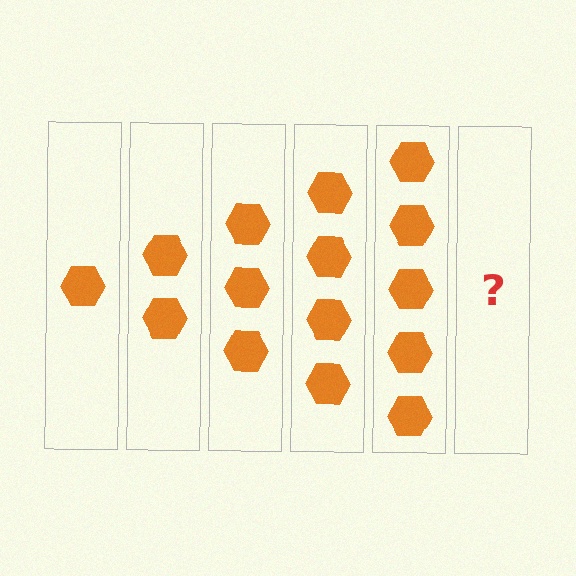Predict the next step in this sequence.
The next step is 6 hexagons.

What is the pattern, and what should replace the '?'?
The pattern is that each step adds one more hexagon. The '?' should be 6 hexagons.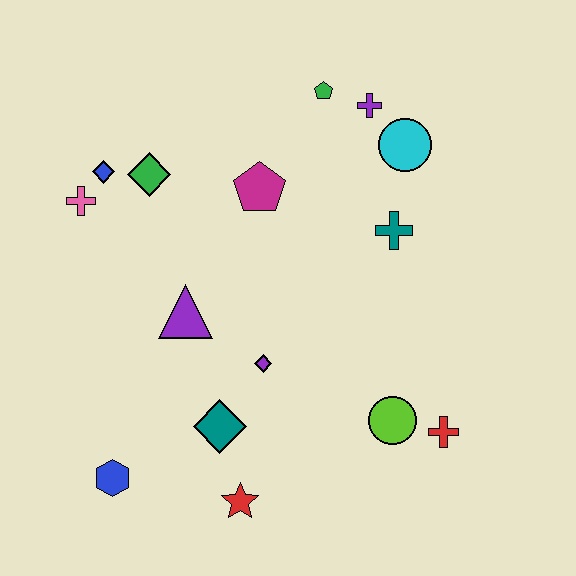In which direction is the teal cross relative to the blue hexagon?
The teal cross is to the right of the blue hexagon.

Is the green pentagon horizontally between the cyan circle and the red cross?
No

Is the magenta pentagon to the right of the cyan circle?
No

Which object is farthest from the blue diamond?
The red cross is farthest from the blue diamond.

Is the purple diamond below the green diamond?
Yes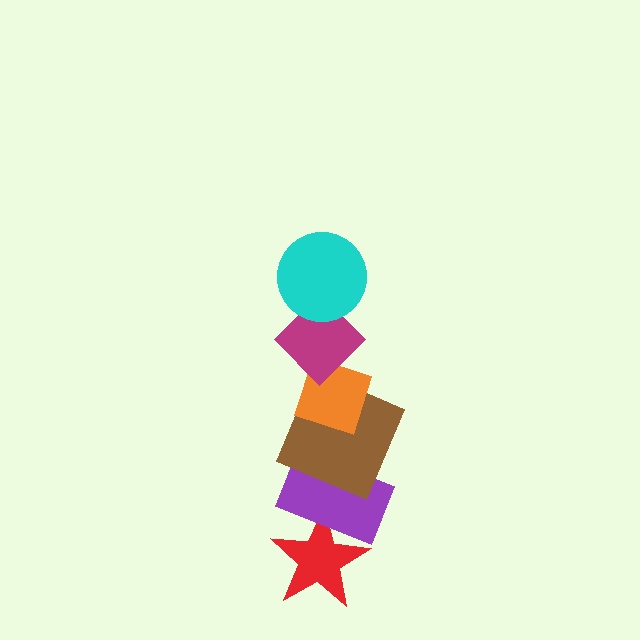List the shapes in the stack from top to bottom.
From top to bottom: the cyan circle, the magenta diamond, the orange diamond, the brown square, the purple rectangle, the red star.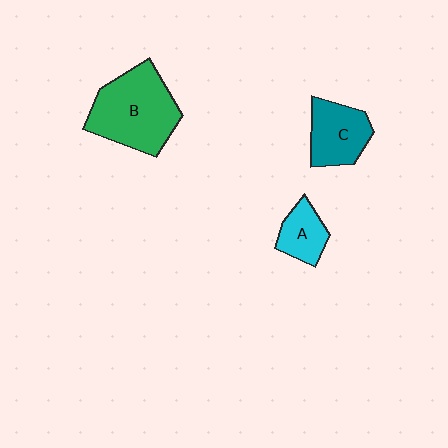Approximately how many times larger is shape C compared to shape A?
Approximately 1.5 times.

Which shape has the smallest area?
Shape A (cyan).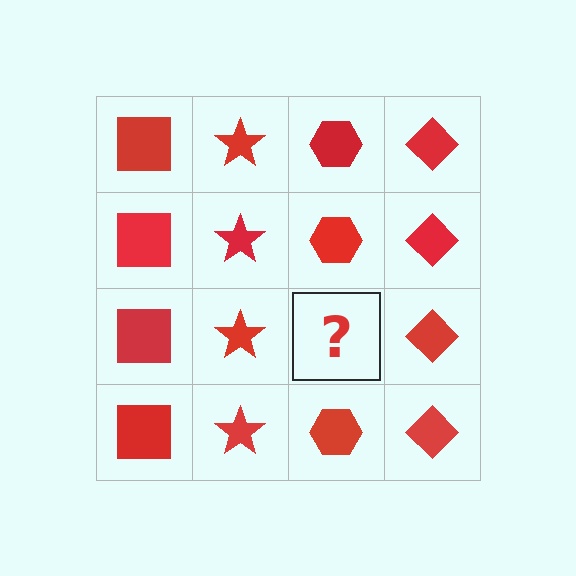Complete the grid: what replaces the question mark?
The question mark should be replaced with a red hexagon.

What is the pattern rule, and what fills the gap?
The rule is that each column has a consistent shape. The gap should be filled with a red hexagon.